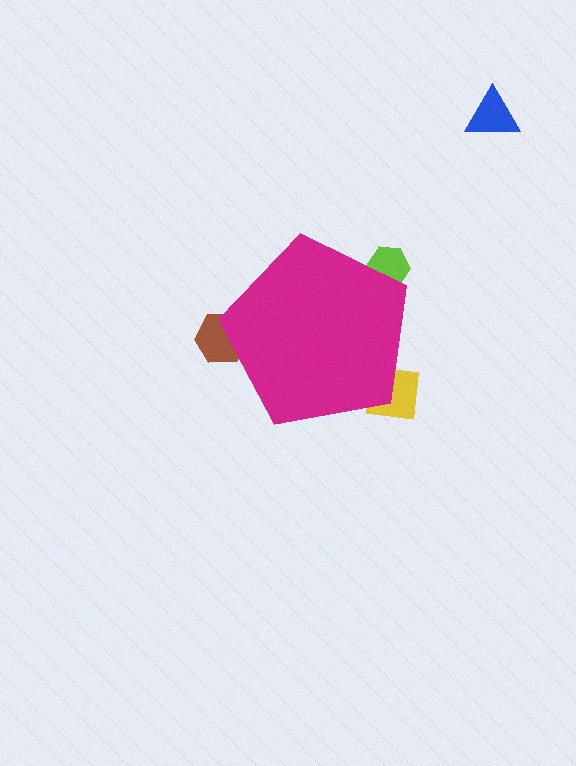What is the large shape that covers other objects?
A magenta pentagon.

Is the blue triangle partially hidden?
No, the blue triangle is fully visible.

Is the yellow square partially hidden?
Yes, the yellow square is partially hidden behind the magenta pentagon.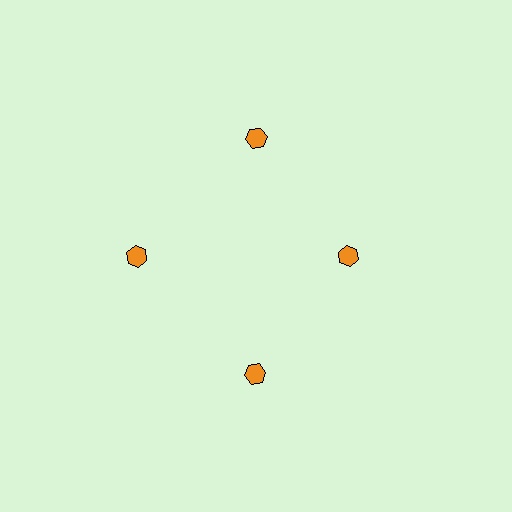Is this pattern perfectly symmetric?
No. The 4 orange hexagons are arranged in a ring, but one element near the 3 o'clock position is pulled inward toward the center, breaking the 4-fold rotational symmetry.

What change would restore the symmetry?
The symmetry would be restored by moving it outward, back onto the ring so that all 4 hexagons sit at equal angles and equal distance from the center.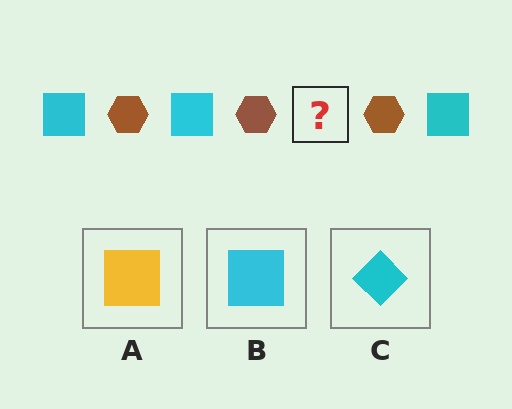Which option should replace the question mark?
Option B.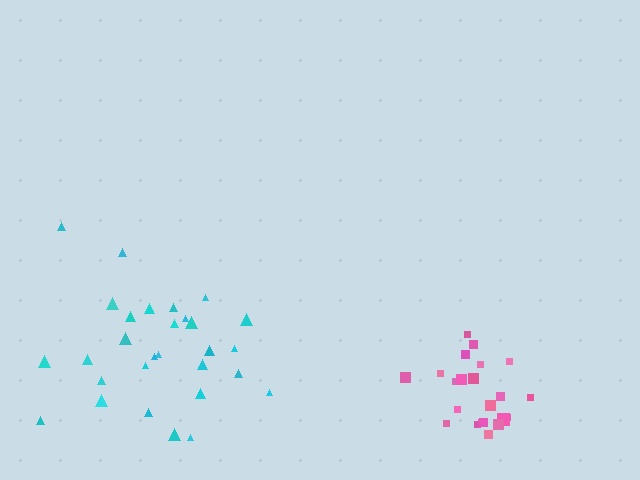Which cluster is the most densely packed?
Pink.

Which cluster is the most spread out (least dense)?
Cyan.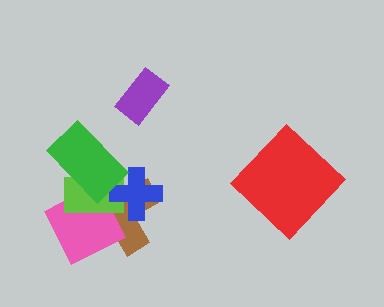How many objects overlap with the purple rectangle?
0 objects overlap with the purple rectangle.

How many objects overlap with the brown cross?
4 objects overlap with the brown cross.